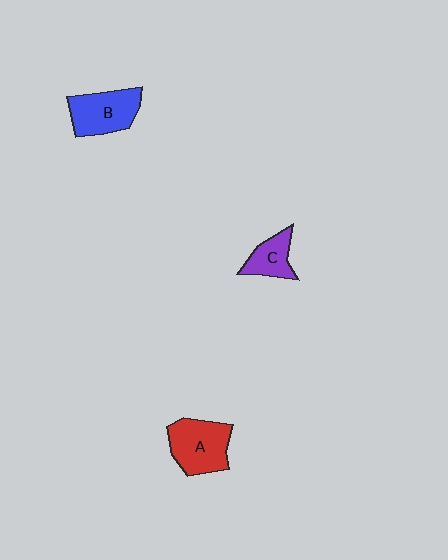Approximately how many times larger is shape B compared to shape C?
Approximately 1.6 times.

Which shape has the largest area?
Shape A (red).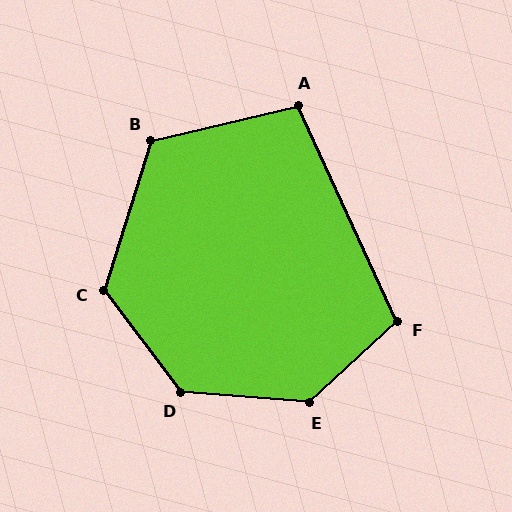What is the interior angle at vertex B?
Approximately 121 degrees (obtuse).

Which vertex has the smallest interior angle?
A, at approximately 101 degrees.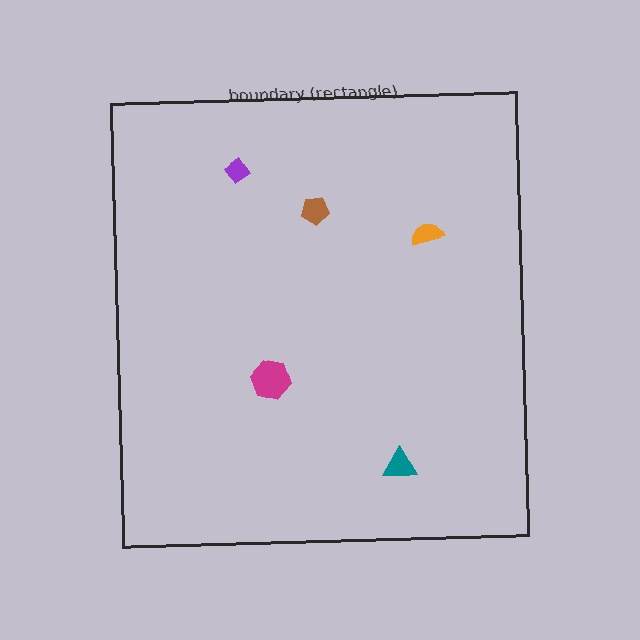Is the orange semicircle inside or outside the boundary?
Inside.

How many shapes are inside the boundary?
5 inside, 0 outside.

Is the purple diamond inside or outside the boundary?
Inside.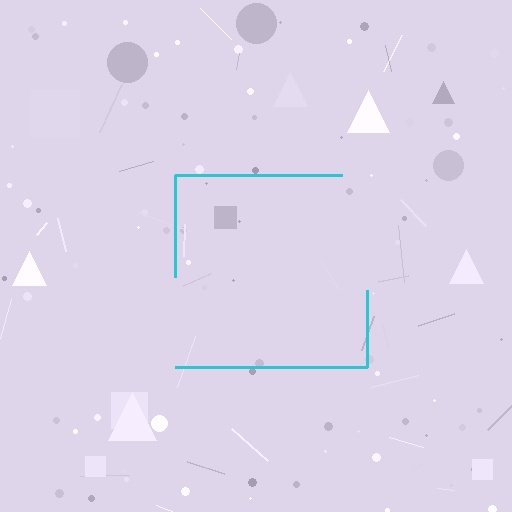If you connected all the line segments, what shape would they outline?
They would outline a square.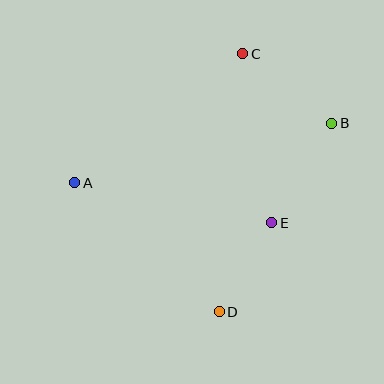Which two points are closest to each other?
Points D and E are closest to each other.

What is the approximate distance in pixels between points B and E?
The distance between B and E is approximately 116 pixels.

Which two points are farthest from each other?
Points A and B are farthest from each other.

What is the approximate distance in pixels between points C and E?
The distance between C and E is approximately 172 pixels.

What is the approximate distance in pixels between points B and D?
The distance between B and D is approximately 220 pixels.